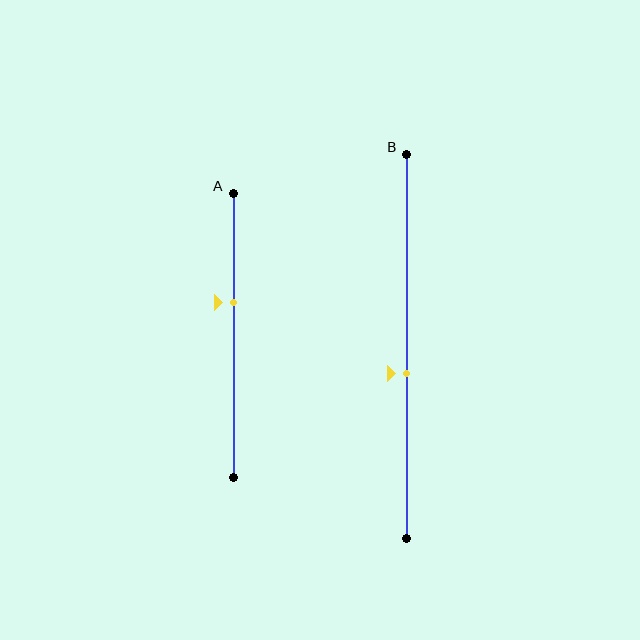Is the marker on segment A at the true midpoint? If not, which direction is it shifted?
No, the marker on segment A is shifted upward by about 11% of the segment length.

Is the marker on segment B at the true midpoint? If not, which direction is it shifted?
No, the marker on segment B is shifted downward by about 7% of the segment length.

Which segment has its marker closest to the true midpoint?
Segment B has its marker closest to the true midpoint.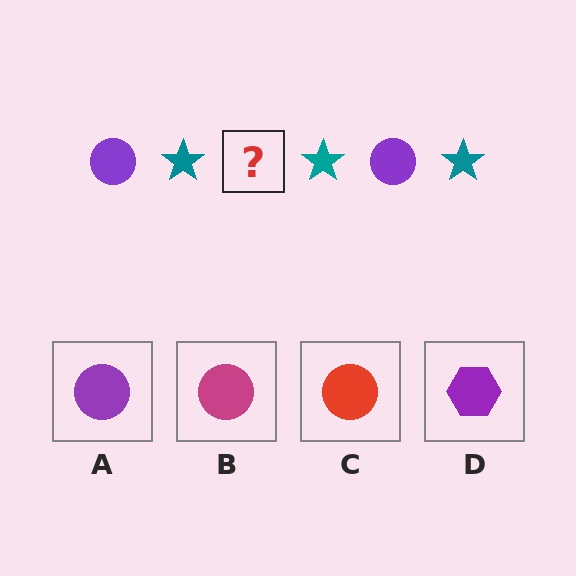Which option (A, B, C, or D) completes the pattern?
A.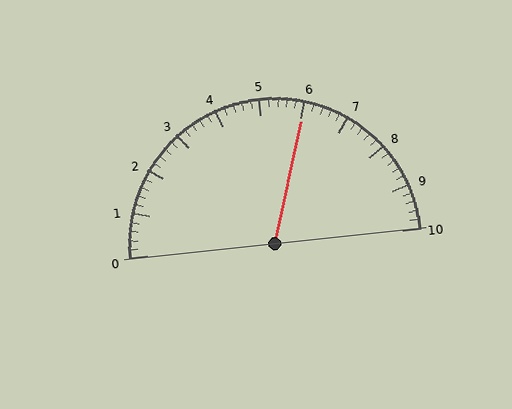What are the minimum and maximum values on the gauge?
The gauge ranges from 0 to 10.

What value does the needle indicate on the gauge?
The needle indicates approximately 6.0.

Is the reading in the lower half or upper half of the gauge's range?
The reading is in the upper half of the range (0 to 10).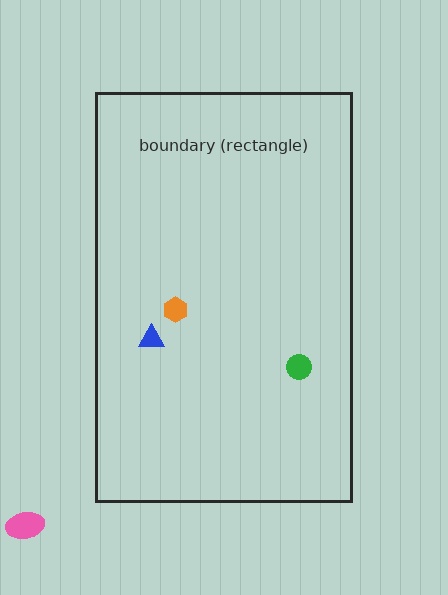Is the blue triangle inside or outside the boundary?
Inside.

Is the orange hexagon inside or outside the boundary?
Inside.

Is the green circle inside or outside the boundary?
Inside.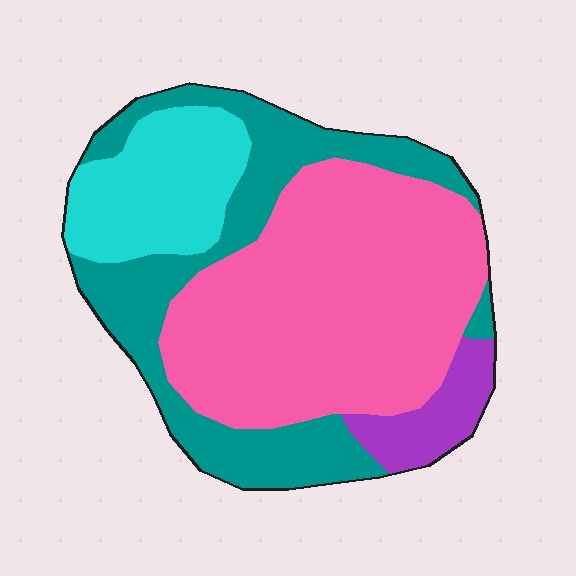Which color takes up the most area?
Pink, at roughly 45%.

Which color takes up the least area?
Purple, at roughly 5%.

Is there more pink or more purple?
Pink.